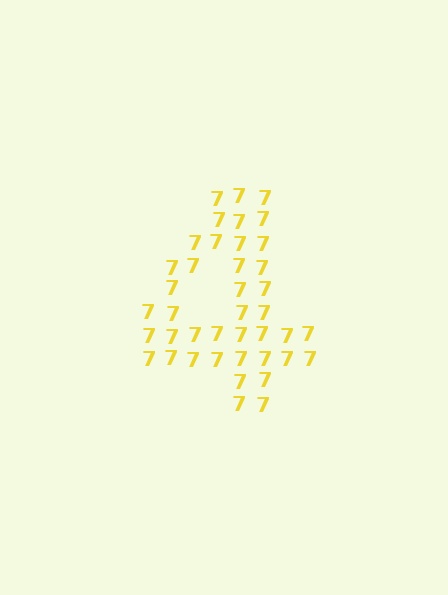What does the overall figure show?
The overall figure shows the digit 4.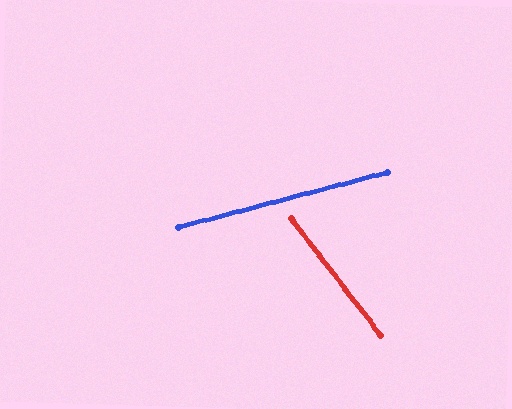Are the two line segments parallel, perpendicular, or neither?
Neither parallel nor perpendicular — they differ by about 67°.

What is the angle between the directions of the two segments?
Approximately 67 degrees.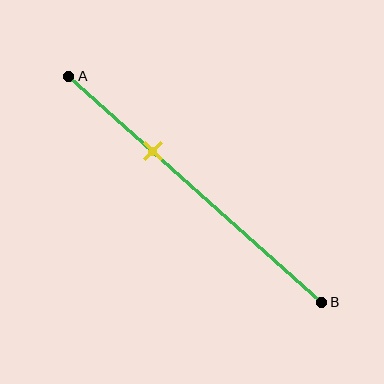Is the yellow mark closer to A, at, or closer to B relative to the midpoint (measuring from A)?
The yellow mark is closer to point A than the midpoint of segment AB.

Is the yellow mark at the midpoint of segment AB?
No, the mark is at about 35% from A, not at the 50% midpoint.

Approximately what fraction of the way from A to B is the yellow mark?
The yellow mark is approximately 35% of the way from A to B.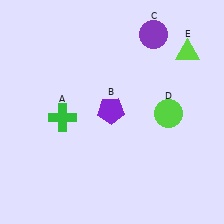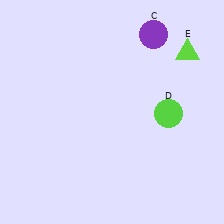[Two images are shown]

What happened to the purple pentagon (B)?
The purple pentagon (B) was removed in Image 2. It was in the top-left area of Image 1.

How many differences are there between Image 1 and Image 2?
There are 2 differences between the two images.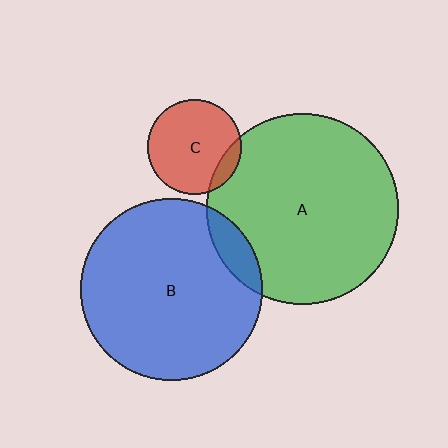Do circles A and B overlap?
Yes.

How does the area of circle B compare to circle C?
Approximately 3.7 times.